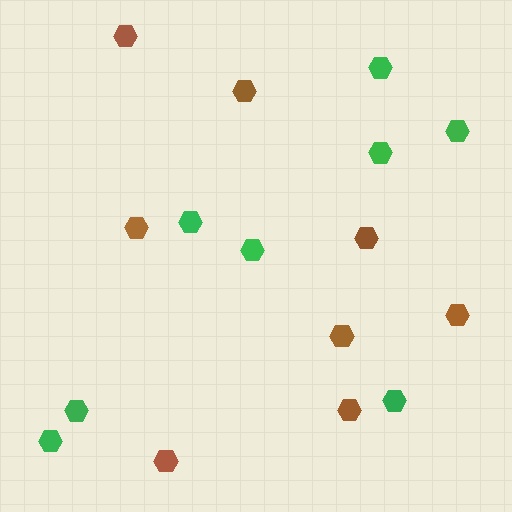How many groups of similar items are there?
There are 2 groups: one group of brown hexagons (8) and one group of green hexagons (8).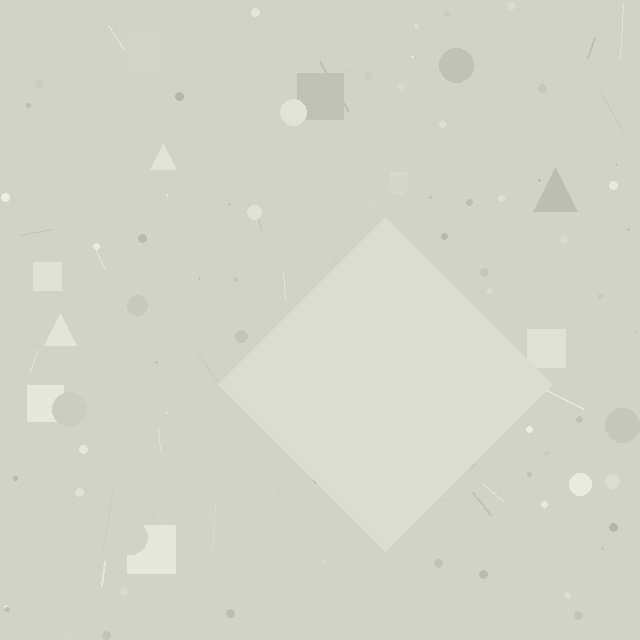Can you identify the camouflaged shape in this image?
The camouflaged shape is a diamond.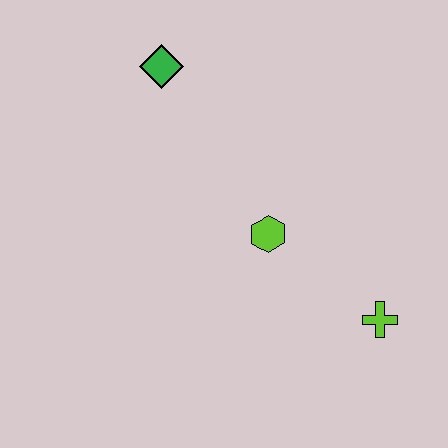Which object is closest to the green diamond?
The lime hexagon is closest to the green diamond.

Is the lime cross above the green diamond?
No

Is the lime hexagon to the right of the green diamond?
Yes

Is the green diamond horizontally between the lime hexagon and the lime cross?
No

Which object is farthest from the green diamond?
The lime cross is farthest from the green diamond.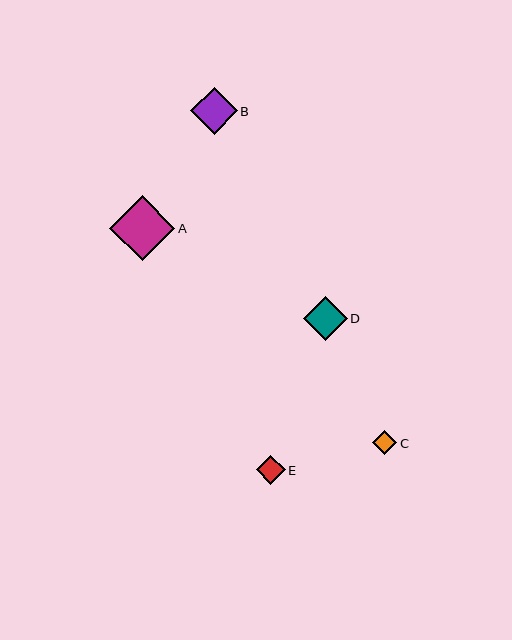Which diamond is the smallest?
Diamond C is the smallest with a size of approximately 24 pixels.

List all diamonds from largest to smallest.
From largest to smallest: A, B, D, E, C.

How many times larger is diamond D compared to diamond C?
Diamond D is approximately 1.8 times the size of diamond C.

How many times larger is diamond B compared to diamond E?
Diamond B is approximately 1.6 times the size of diamond E.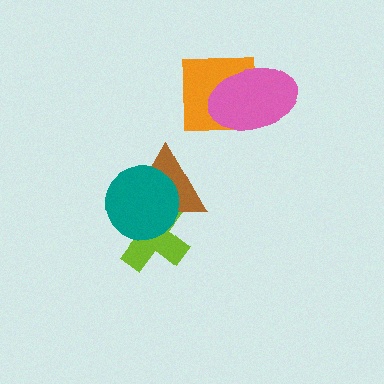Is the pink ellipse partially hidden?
No, no other shape covers it.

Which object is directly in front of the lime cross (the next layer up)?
The brown triangle is directly in front of the lime cross.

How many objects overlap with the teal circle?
2 objects overlap with the teal circle.